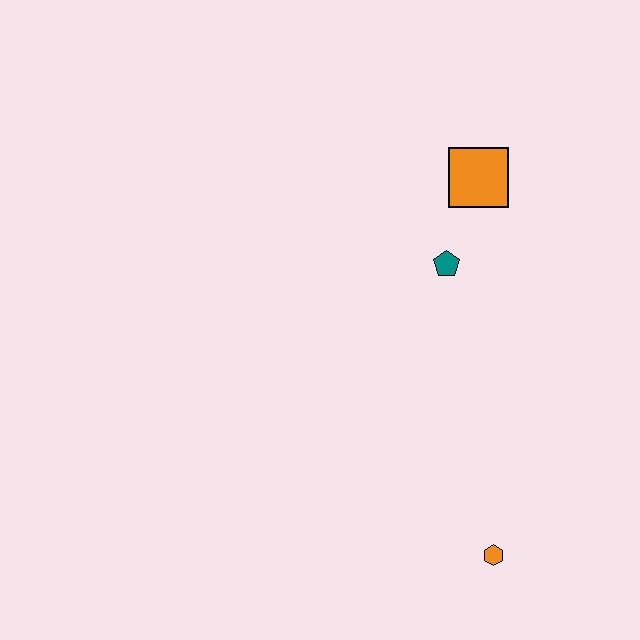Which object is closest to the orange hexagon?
The teal pentagon is closest to the orange hexagon.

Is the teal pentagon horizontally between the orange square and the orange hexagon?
No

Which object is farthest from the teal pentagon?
The orange hexagon is farthest from the teal pentagon.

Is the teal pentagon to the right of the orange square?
No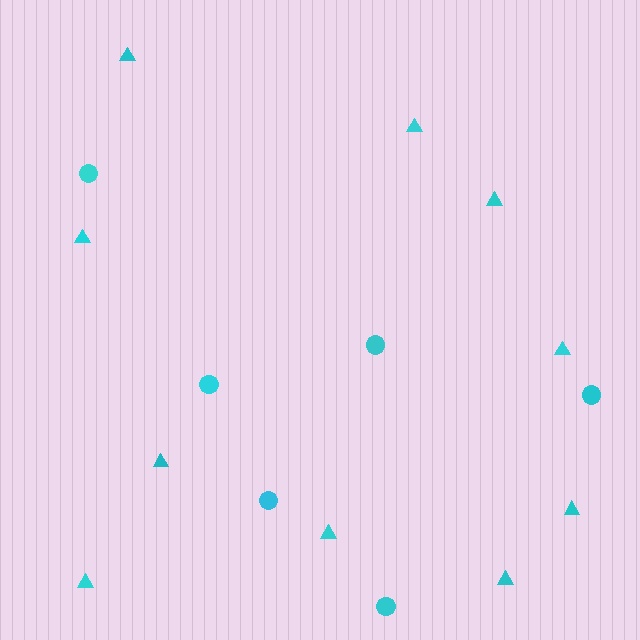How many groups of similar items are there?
There are 2 groups: one group of circles (6) and one group of triangles (10).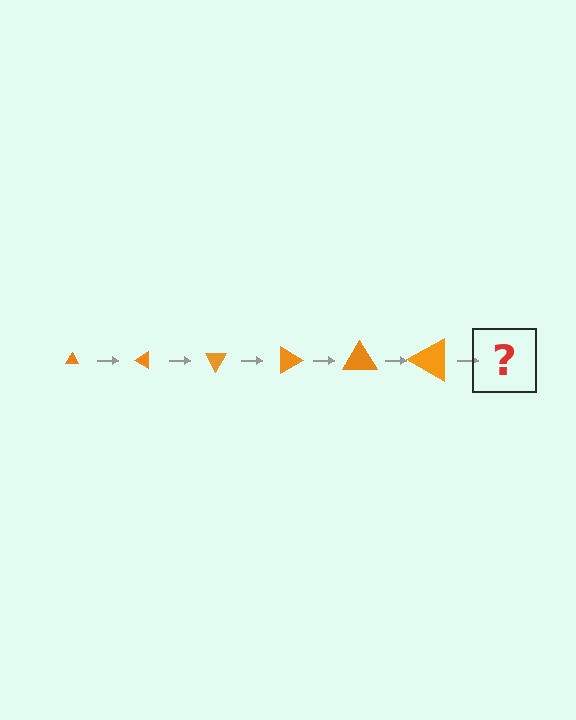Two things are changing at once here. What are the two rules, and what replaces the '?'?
The two rules are that the triangle grows larger each step and it rotates 30 degrees each step. The '?' should be a triangle, larger than the previous one and rotated 180 degrees from the start.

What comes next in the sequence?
The next element should be a triangle, larger than the previous one and rotated 180 degrees from the start.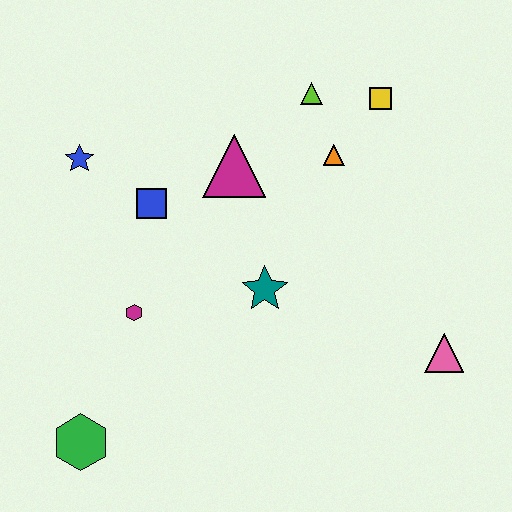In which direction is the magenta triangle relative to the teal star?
The magenta triangle is above the teal star.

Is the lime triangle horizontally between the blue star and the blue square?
No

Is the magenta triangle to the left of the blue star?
No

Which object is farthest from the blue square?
The pink triangle is farthest from the blue square.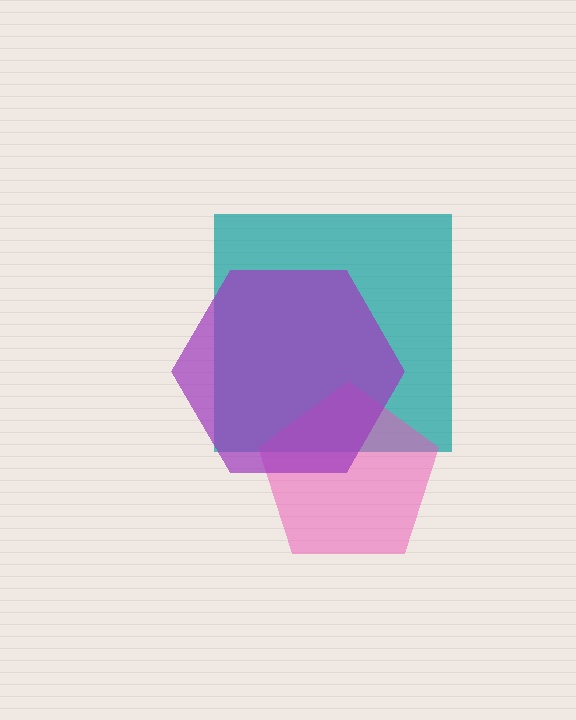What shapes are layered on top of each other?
The layered shapes are: a teal square, a pink pentagon, a purple hexagon.